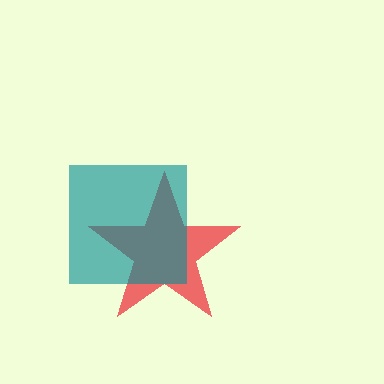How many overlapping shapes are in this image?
There are 2 overlapping shapes in the image.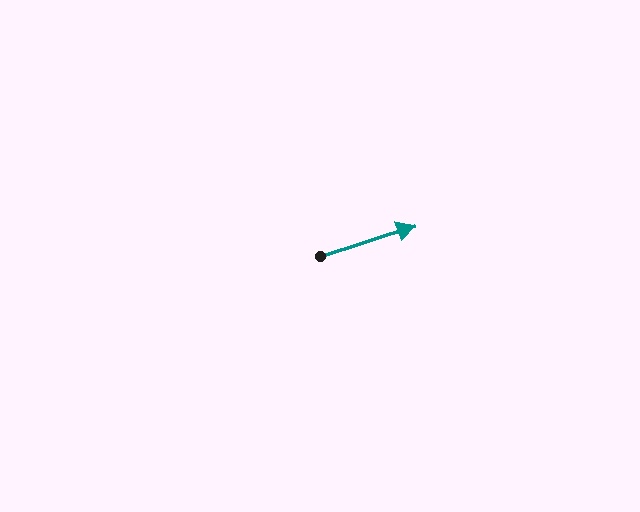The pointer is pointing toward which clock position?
Roughly 2 o'clock.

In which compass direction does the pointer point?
East.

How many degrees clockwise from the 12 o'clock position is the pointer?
Approximately 72 degrees.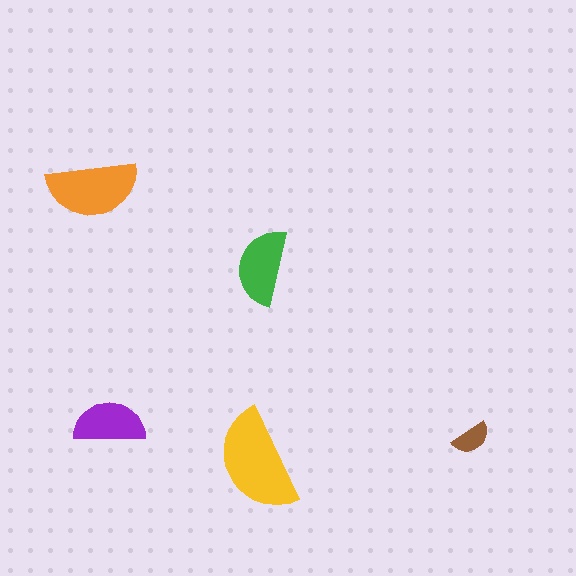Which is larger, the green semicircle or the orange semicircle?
The orange one.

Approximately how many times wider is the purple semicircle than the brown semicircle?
About 2 times wider.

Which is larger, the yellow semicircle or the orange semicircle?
The yellow one.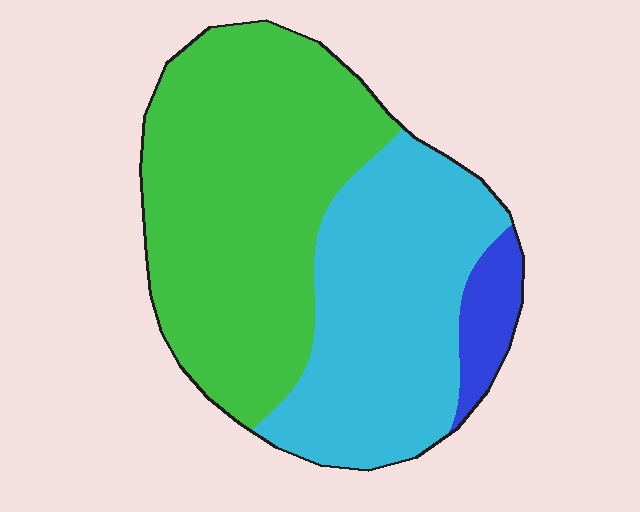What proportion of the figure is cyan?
Cyan covers around 40% of the figure.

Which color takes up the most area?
Green, at roughly 55%.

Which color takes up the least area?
Blue, at roughly 5%.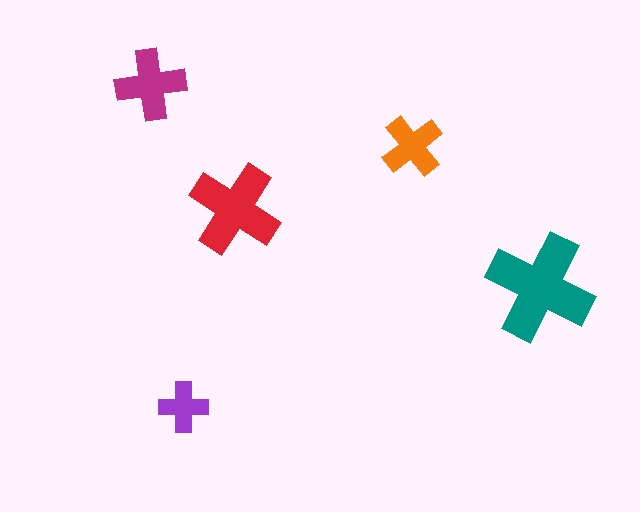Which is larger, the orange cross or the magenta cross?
The magenta one.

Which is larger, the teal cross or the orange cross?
The teal one.